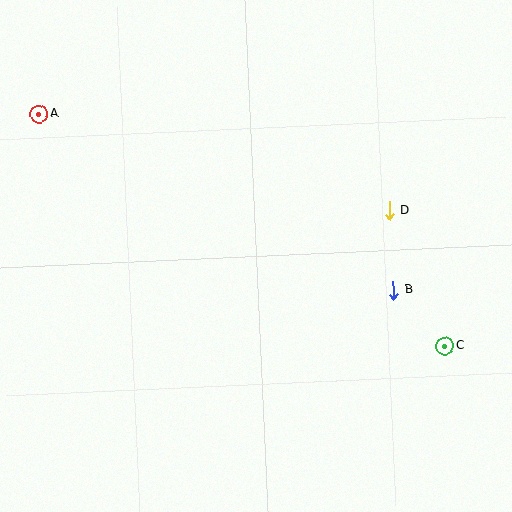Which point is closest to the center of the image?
Point D at (389, 211) is closest to the center.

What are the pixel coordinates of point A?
Point A is at (39, 114).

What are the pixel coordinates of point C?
Point C is at (445, 346).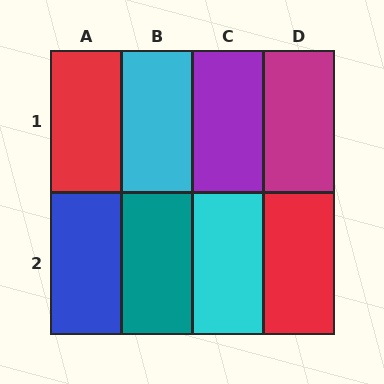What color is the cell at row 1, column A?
Red.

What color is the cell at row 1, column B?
Cyan.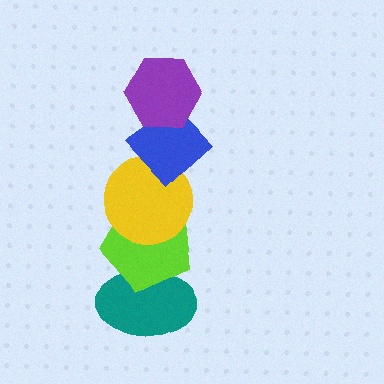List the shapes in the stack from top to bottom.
From top to bottom: the purple hexagon, the blue diamond, the yellow circle, the lime pentagon, the teal ellipse.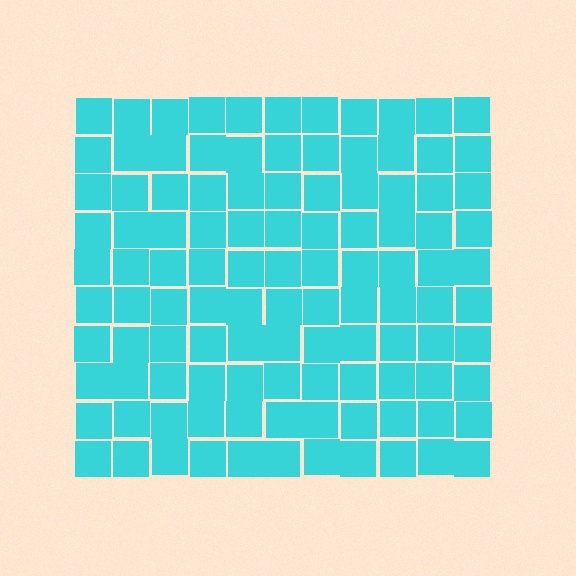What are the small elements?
The small elements are squares.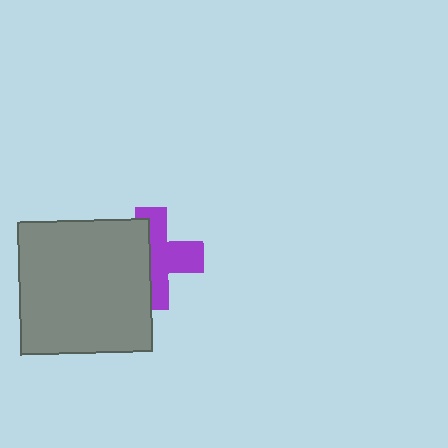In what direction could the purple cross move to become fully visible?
The purple cross could move right. That would shift it out from behind the gray square entirely.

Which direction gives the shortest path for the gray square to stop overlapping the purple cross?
Moving left gives the shortest separation.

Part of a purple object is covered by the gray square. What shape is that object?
It is a cross.